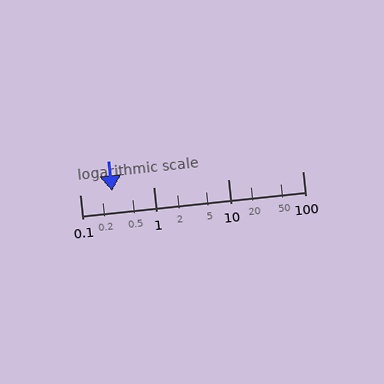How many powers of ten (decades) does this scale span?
The scale spans 3 decades, from 0.1 to 100.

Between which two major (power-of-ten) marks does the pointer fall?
The pointer is between 0.1 and 1.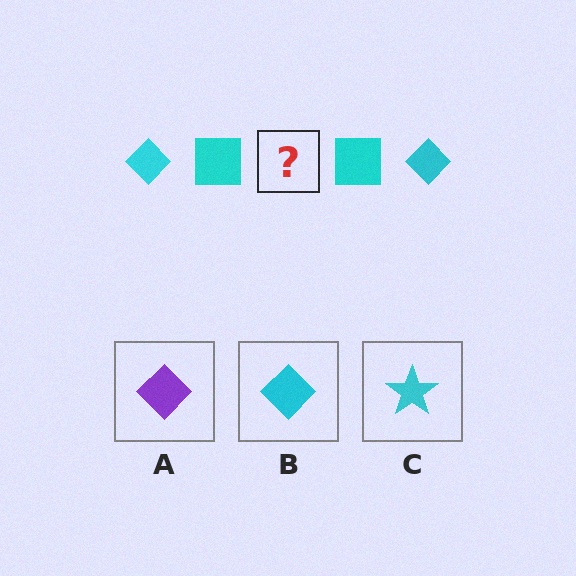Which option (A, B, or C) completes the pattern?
B.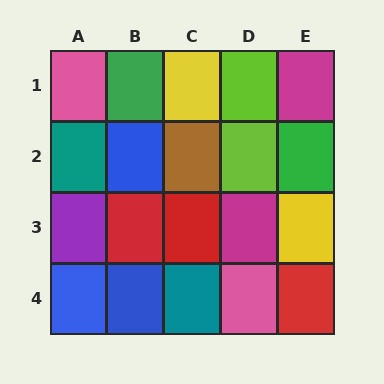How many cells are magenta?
2 cells are magenta.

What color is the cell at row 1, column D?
Lime.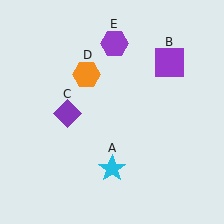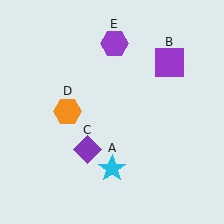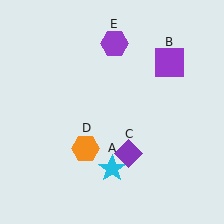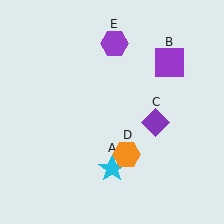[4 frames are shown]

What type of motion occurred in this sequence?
The purple diamond (object C), orange hexagon (object D) rotated counterclockwise around the center of the scene.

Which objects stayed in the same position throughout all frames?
Cyan star (object A) and purple square (object B) and purple hexagon (object E) remained stationary.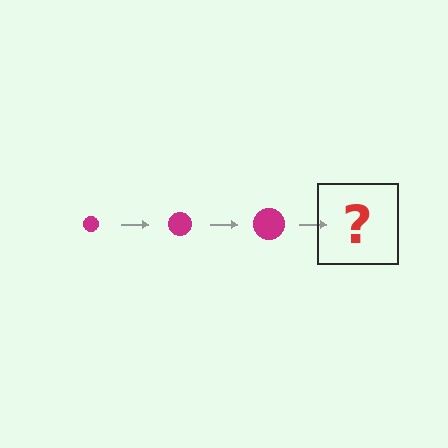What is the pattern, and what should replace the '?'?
The pattern is that the circle gets progressively larger each step. The '?' should be a magenta circle, larger than the previous one.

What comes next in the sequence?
The next element should be a magenta circle, larger than the previous one.